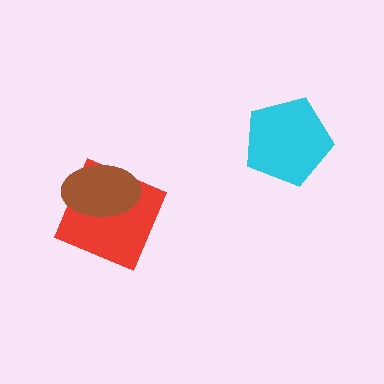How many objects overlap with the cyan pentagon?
0 objects overlap with the cyan pentagon.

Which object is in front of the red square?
The brown ellipse is in front of the red square.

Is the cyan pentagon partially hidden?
No, no other shape covers it.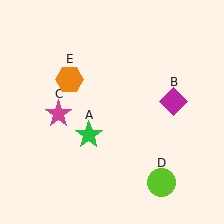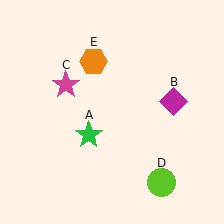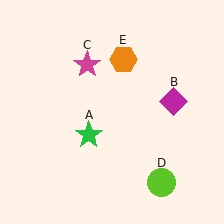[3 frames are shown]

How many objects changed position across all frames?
2 objects changed position: magenta star (object C), orange hexagon (object E).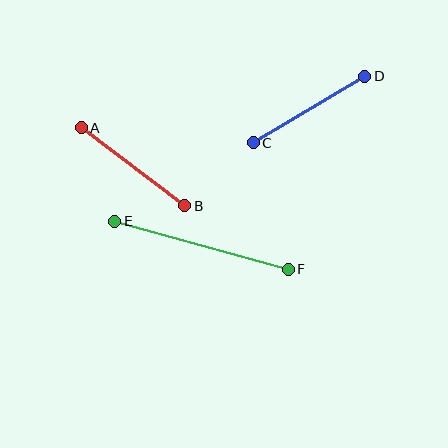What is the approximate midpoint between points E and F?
The midpoint is at approximately (201, 245) pixels.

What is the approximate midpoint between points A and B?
The midpoint is at approximately (133, 167) pixels.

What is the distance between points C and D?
The distance is approximately 130 pixels.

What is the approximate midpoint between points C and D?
The midpoint is at approximately (309, 110) pixels.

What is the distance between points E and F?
The distance is approximately 180 pixels.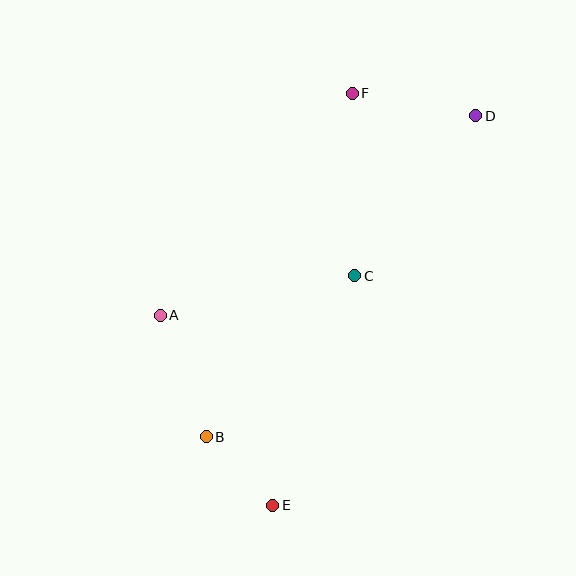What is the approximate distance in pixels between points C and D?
The distance between C and D is approximately 201 pixels.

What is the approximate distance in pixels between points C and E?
The distance between C and E is approximately 243 pixels.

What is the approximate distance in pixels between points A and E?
The distance between A and E is approximately 221 pixels.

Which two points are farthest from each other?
Points D and E are farthest from each other.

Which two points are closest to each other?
Points B and E are closest to each other.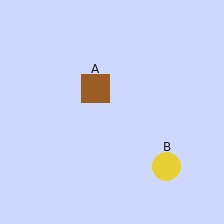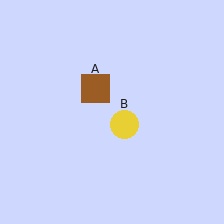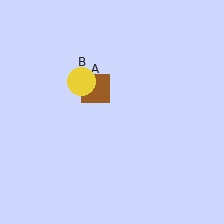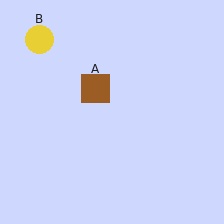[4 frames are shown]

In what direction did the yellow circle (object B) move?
The yellow circle (object B) moved up and to the left.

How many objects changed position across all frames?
1 object changed position: yellow circle (object B).